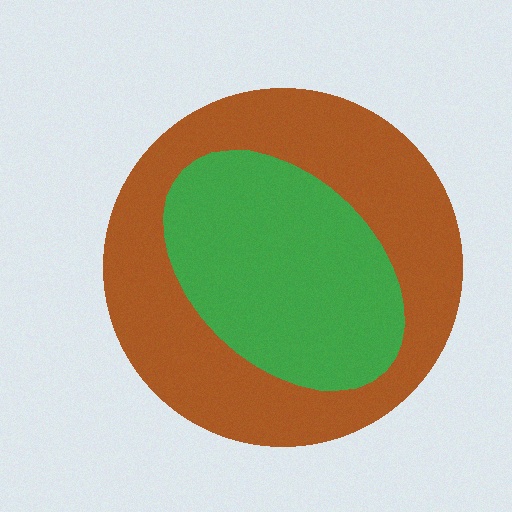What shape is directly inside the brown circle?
The green ellipse.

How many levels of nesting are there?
2.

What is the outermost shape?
The brown circle.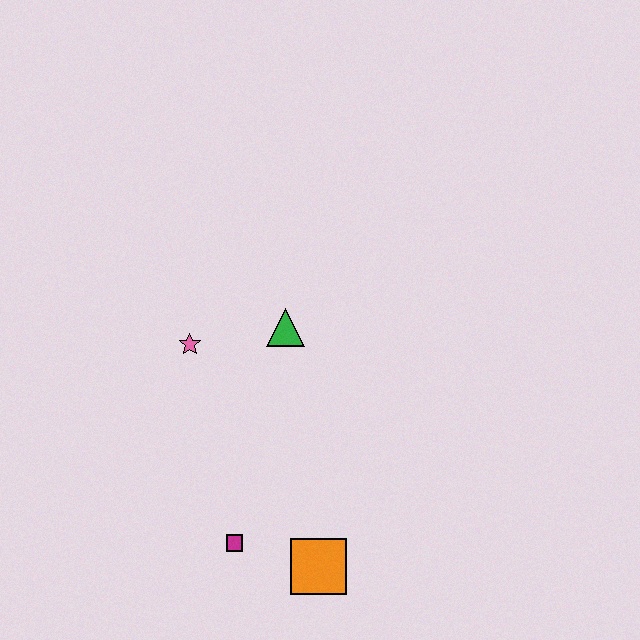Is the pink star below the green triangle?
Yes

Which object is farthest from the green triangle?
The orange square is farthest from the green triangle.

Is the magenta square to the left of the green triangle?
Yes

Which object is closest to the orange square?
The magenta square is closest to the orange square.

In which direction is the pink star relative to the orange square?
The pink star is above the orange square.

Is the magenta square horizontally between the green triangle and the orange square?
No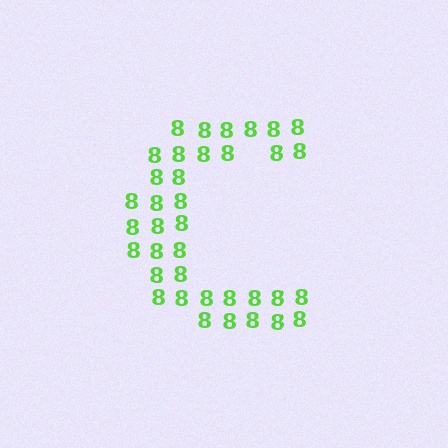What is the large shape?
The large shape is the letter C.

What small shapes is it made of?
It is made of small digit 8's.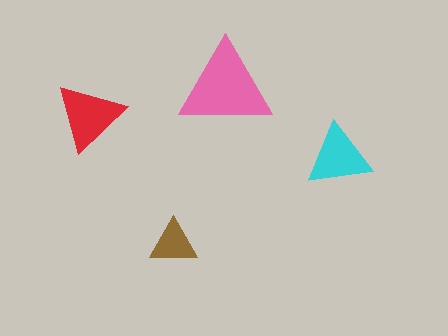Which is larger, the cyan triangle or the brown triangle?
The cyan one.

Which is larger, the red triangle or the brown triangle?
The red one.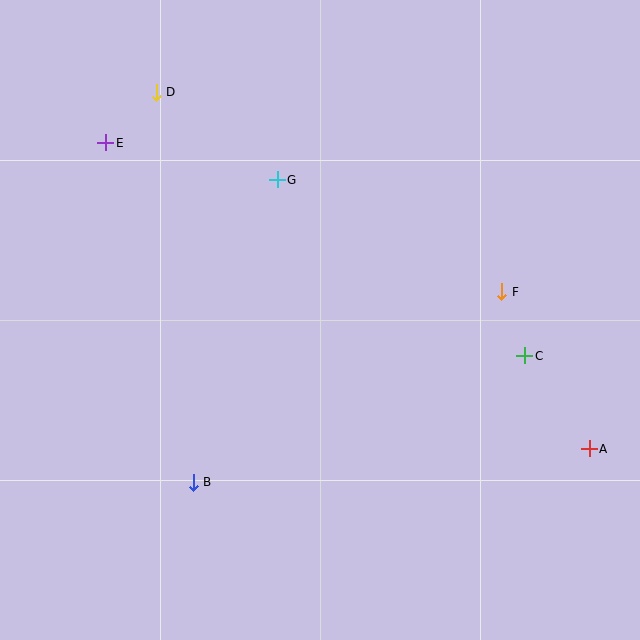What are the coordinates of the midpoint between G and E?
The midpoint between G and E is at (191, 161).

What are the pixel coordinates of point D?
Point D is at (156, 92).